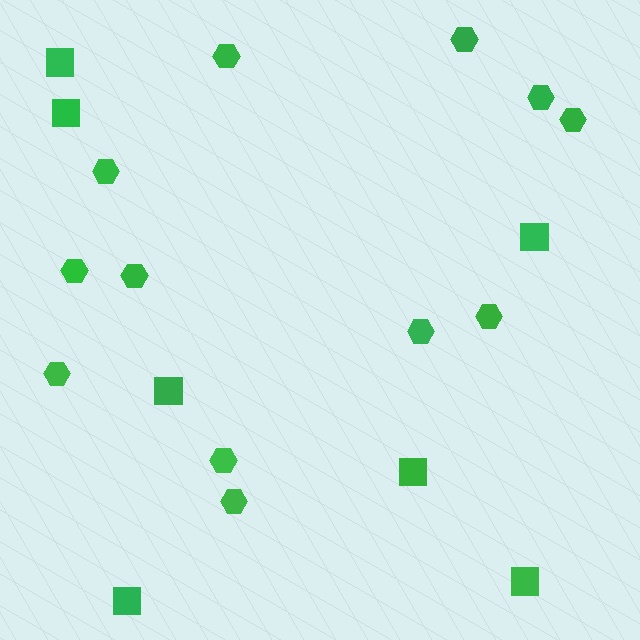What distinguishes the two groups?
There are 2 groups: one group of hexagons (12) and one group of squares (7).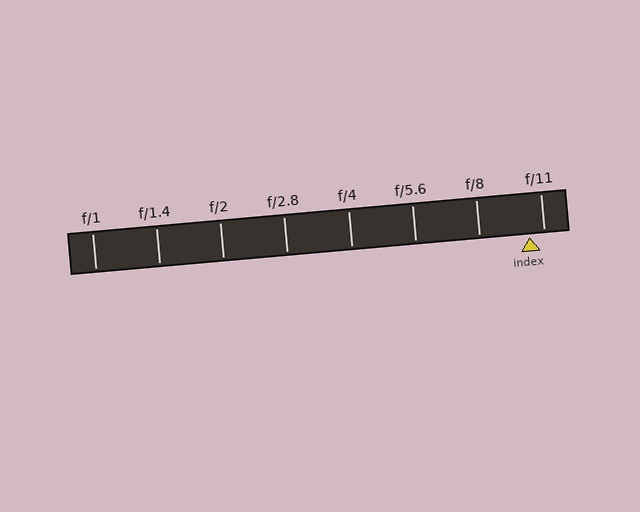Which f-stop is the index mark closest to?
The index mark is closest to f/11.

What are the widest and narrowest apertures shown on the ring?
The widest aperture shown is f/1 and the narrowest is f/11.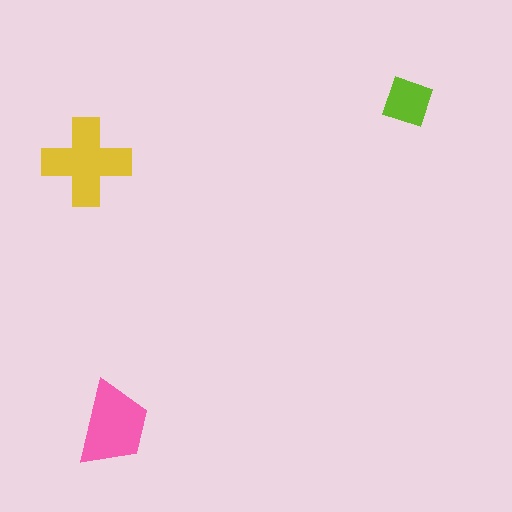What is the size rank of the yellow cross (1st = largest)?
1st.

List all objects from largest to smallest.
The yellow cross, the pink trapezoid, the lime diamond.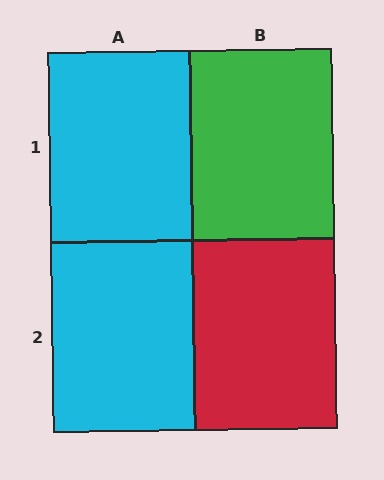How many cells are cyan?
2 cells are cyan.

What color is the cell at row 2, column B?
Red.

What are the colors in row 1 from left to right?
Cyan, green.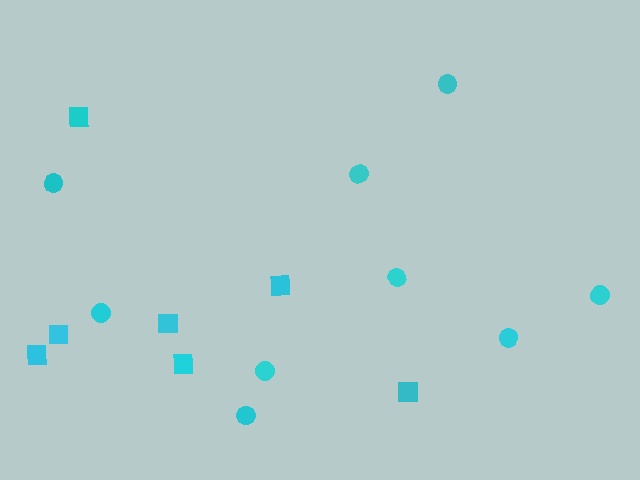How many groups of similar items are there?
There are 2 groups: one group of circles (9) and one group of squares (7).